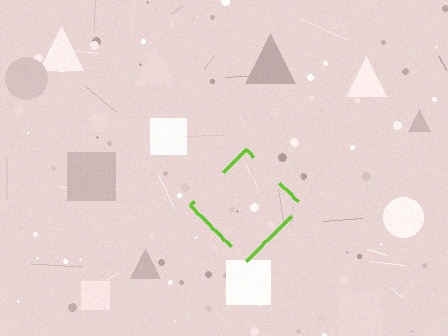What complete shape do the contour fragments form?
The contour fragments form a diamond.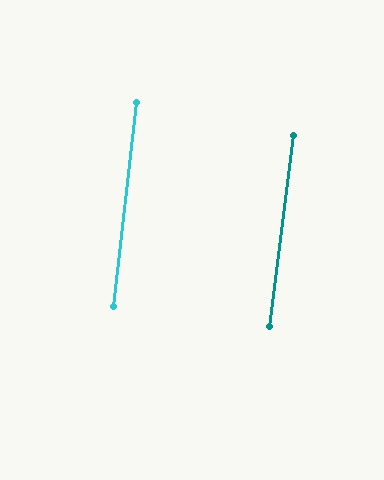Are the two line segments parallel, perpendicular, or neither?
Parallel — their directions differ by only 1.0°.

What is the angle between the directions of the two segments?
Approximately 1 degree.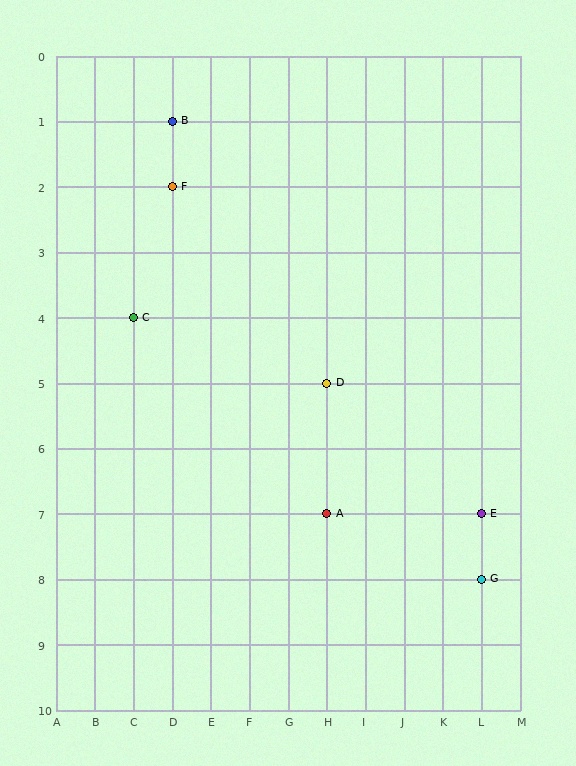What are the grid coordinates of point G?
Point G is at grid coordinates (L, 8).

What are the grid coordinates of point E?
Point E is at grid coordinates (L, 7).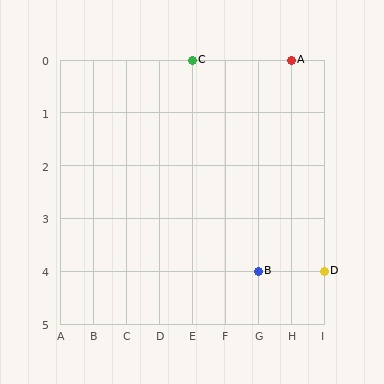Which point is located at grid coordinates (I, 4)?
Point D is at (I, 4).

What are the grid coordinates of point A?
Point A is at grid coordinates (H, 0).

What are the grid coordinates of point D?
Point D is at grid coordinates (I, 4).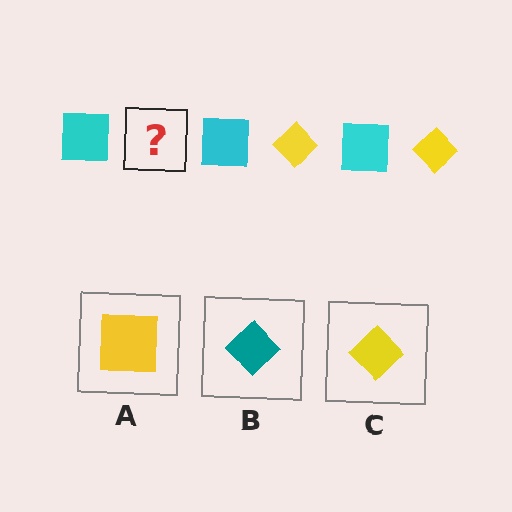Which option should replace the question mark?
Option C.